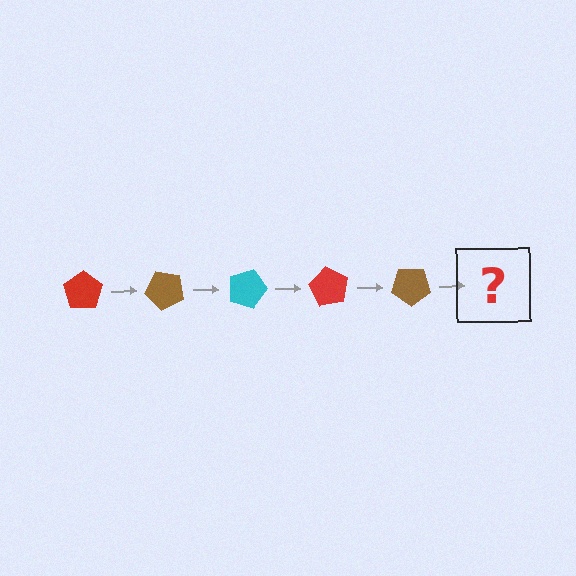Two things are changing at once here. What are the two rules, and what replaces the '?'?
The two rules are that it rotates 45 degrees each step and the color cycles through red, brown, and cyan. The '?' should be a cyan pentagon, rotated 225 degrees from the start.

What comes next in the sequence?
The next element should be a cyan pentagon, rotated 225 degrees from the start.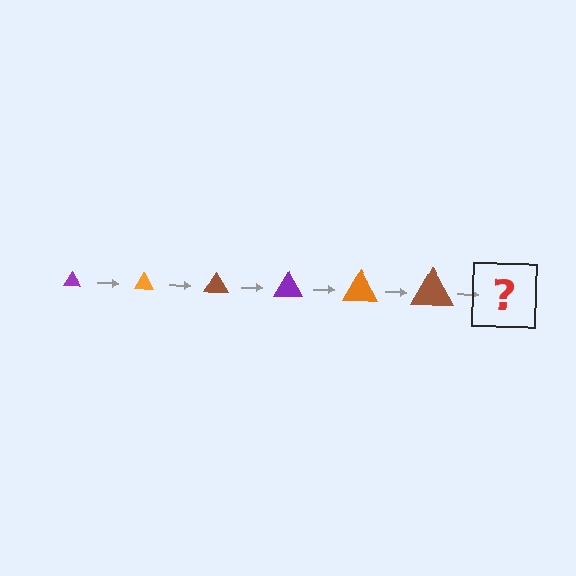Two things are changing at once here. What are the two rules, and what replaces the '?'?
The two rules are that the triangle grows larger each step and the color cycles through purple, orange, and brown. The '?' should be a purple triangle, larger than the previous one.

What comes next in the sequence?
The next element should be a purple triangle, larger than the previous one.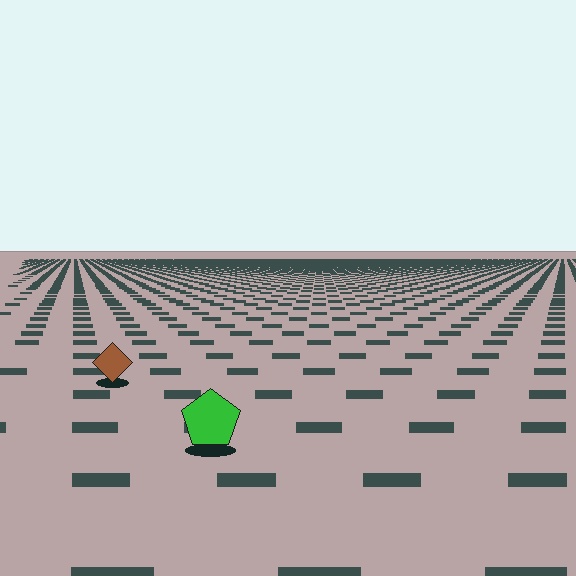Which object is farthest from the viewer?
The brown diamond is farthest from the viewer. It appears smaller and the ground texture around it is denser.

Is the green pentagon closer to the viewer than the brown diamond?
Yes. The green pentagon is closer — you can tell from the texture gradient: the ground texture is coarser near it.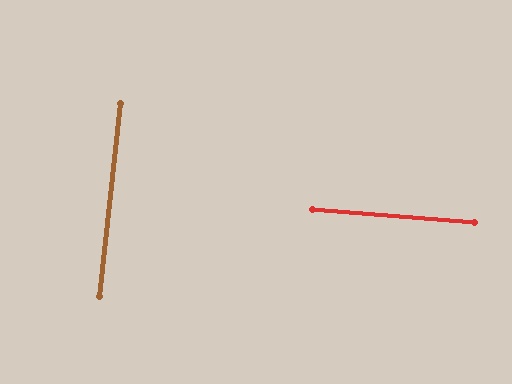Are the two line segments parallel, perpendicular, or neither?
Perpendicular — they meet at approximately 88°.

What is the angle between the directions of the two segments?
Approximately 88 degrees.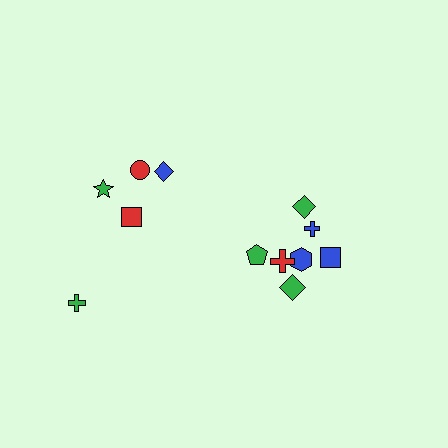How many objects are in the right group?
There are 7 objects.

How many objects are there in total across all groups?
There are 12 objects.